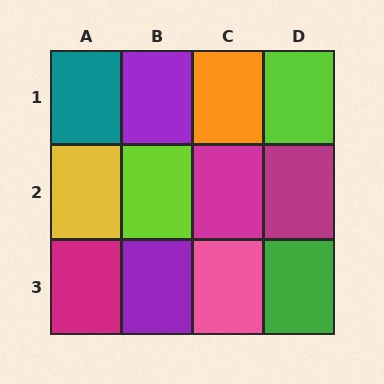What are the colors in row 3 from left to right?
Magenta, purple, pink, green.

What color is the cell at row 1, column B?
Purple.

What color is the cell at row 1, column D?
Lime.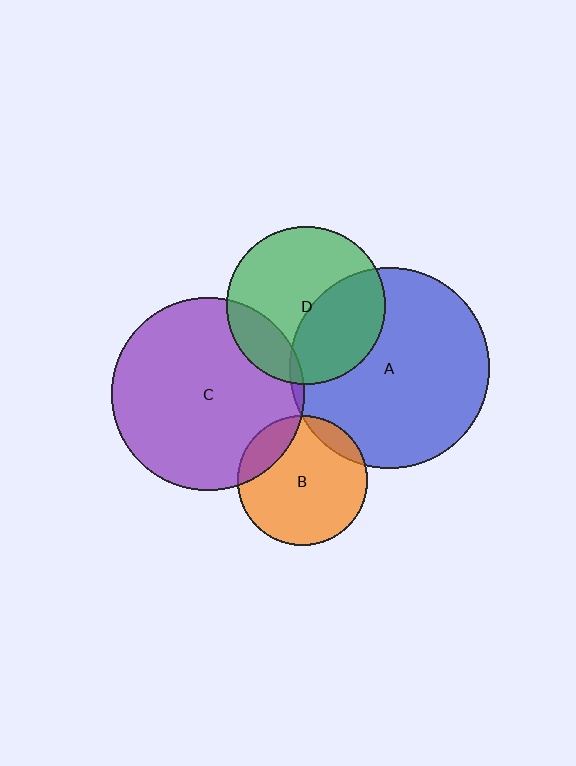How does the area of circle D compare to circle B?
Approximately 1.5 times.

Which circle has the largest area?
Circle A (blue).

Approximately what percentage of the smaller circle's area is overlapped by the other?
Approximately 40%.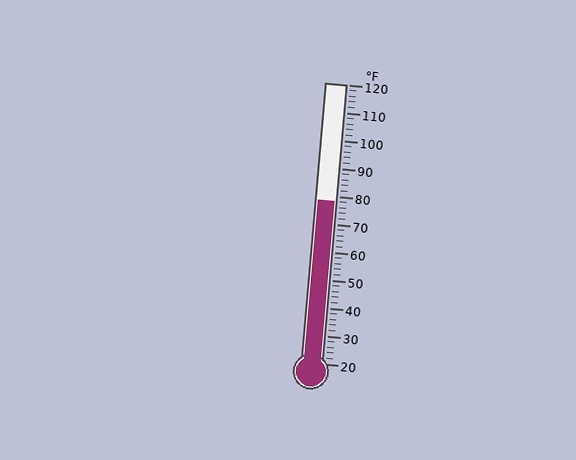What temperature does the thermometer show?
The thermometer shows approximately 78°F.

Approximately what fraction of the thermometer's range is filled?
The thermometer is filled to approximately 60% of its range.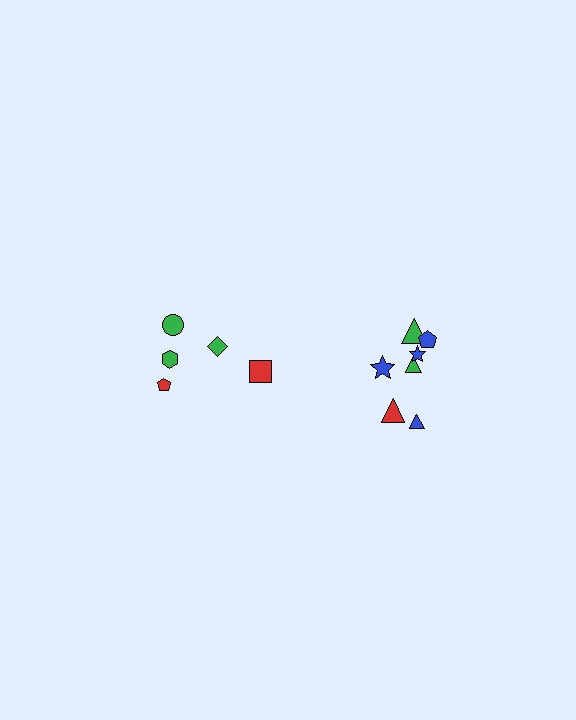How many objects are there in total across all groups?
There are 12 objects.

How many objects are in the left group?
There are 5 objects.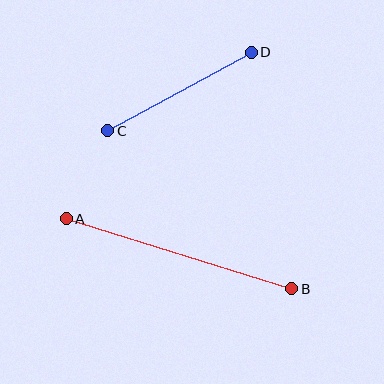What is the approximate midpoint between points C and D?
The midpoint is at approximately (180, 91) pixels.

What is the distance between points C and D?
The distance is approximately 164 pixels.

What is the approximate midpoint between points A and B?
The midpoint is at approximately (179, 254) pixels.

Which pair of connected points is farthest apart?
Points A and B are farthest apart.